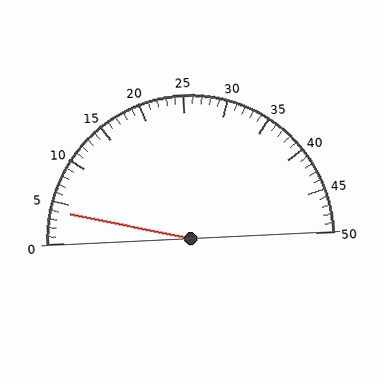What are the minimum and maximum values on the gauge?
The gauge ranges from 0 to 50.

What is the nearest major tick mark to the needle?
The nearest major tick mark is 5.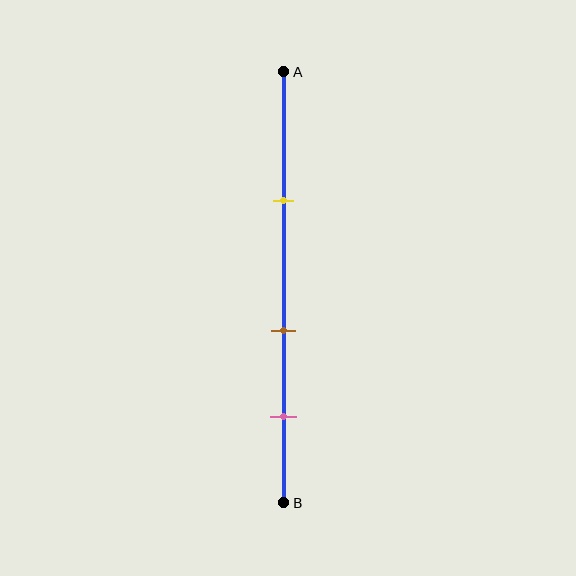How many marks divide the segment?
There are 3 marks dividing the segment.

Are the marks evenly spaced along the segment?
Yes, the marks are approximately evenly spaced.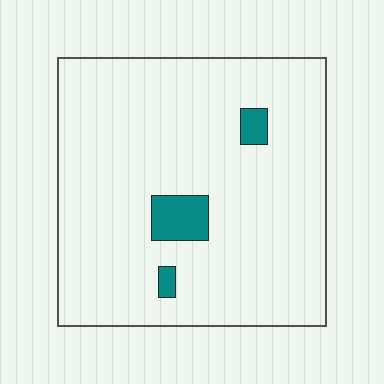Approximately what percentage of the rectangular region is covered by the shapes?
Approximately 5%.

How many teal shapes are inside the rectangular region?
3.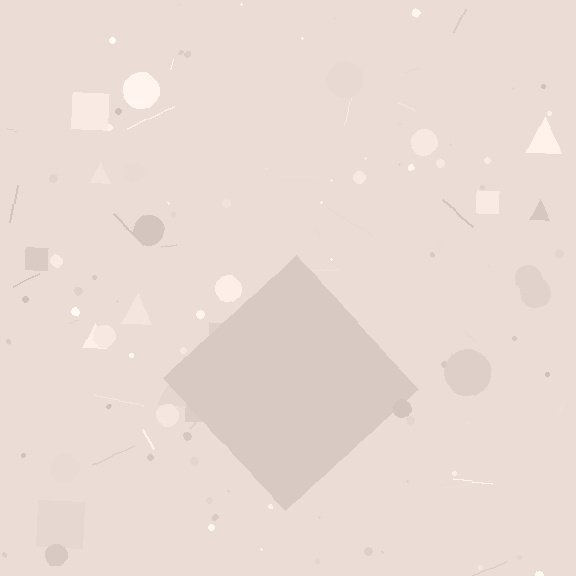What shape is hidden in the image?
A diamond is hidden in the image.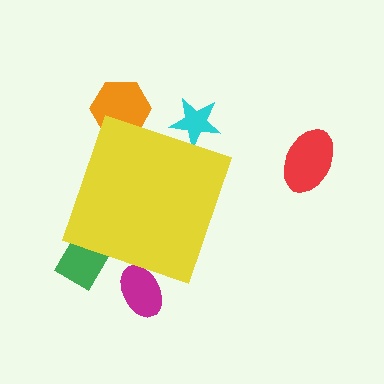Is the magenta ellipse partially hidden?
Yes, the magenta ellipse is partially hidden behind the yellow diamond.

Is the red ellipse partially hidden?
No, the red ellipse is fully visible.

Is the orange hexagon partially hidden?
Yes, the orange hexagon is partially hidden behind the yellow diamond.